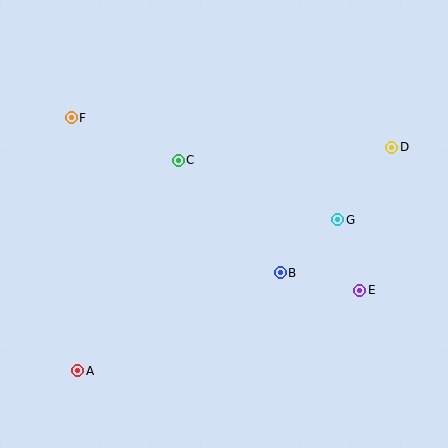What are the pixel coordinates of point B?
Point B is at (280, 273).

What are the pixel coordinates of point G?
Point G is at (338, 220).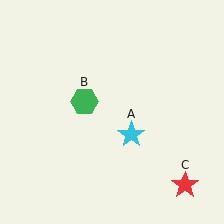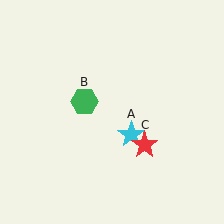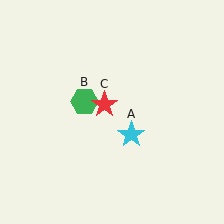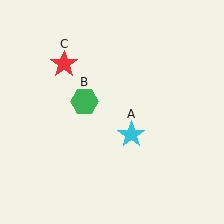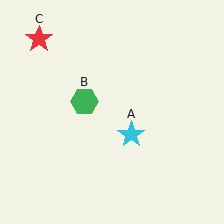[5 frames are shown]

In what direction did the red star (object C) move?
The red star (object C) moved up and to the left.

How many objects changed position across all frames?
1 object changed position: red star (object C).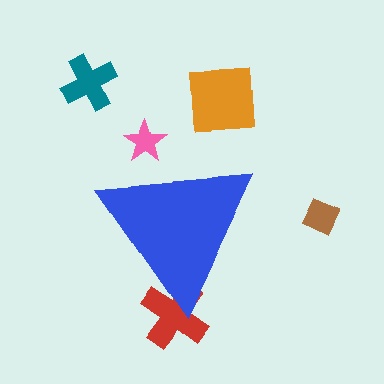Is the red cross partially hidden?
Yes, the red cross is partially hidden behind the blue triangle.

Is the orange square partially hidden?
No, the orange square is fully visible.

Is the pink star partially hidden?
Yes, the pink star is partially hidden behind the blue triangle.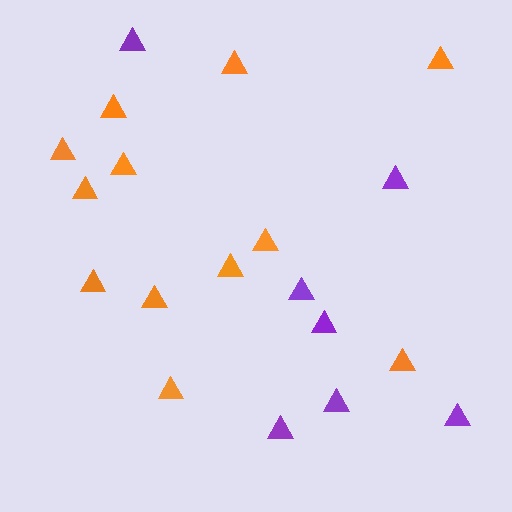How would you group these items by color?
There are 2 groups: one group of orange triangles (12) and one group of purple triangles (7).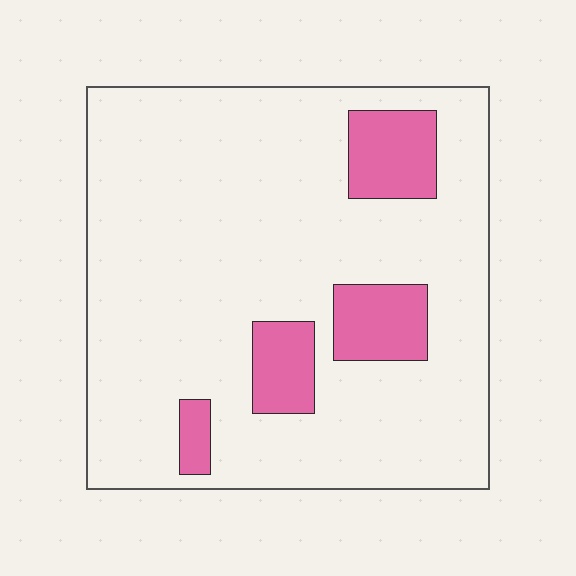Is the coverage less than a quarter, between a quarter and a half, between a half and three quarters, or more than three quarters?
Less than a quarter.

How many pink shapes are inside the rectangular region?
4.